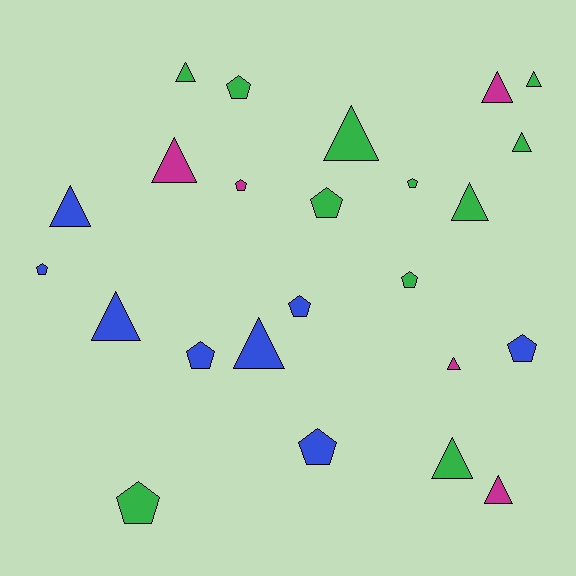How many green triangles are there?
There are 6 green triangles.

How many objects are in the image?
There are 24 objects.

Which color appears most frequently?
Green, with 11 objects.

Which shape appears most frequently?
Triangle, with 13 objects.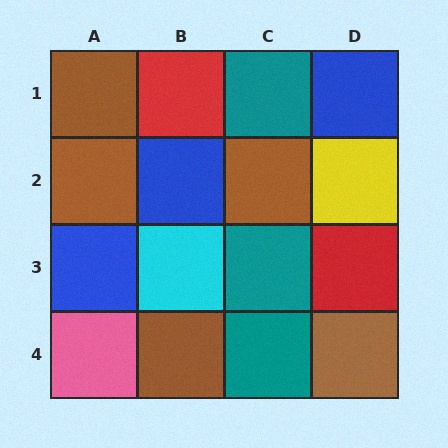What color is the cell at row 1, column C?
Teal.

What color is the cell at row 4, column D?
Brown.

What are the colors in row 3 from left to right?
Blue, cyan, teal, red.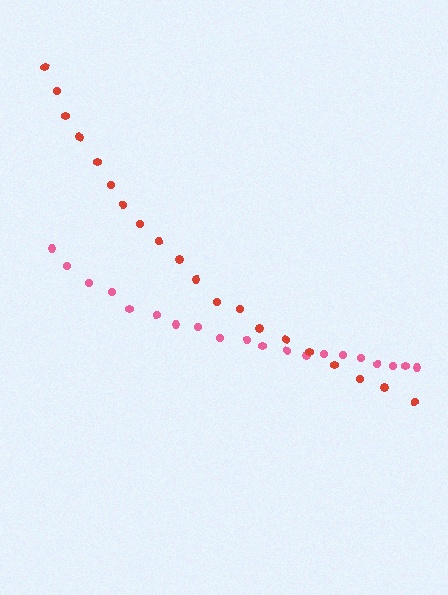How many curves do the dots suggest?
There are 2 distinct paths.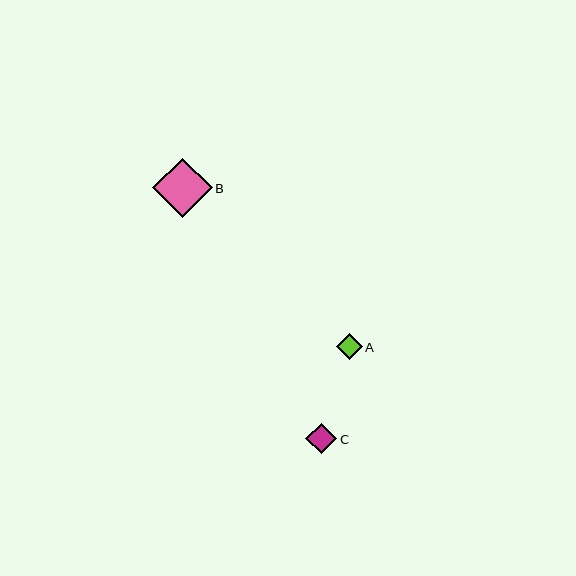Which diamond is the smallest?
Diamond A is the smallest with a size of approximately 26 pixels.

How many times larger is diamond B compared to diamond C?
Diamond B is approximately 1.9 times the size of diamond C.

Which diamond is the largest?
Diamond B is the largest with a size of approximately 60 pixels.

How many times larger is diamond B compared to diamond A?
Diamond B is approximately 2.3 times the size of diamond A.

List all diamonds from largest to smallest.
From largest to smallest: B, C, A.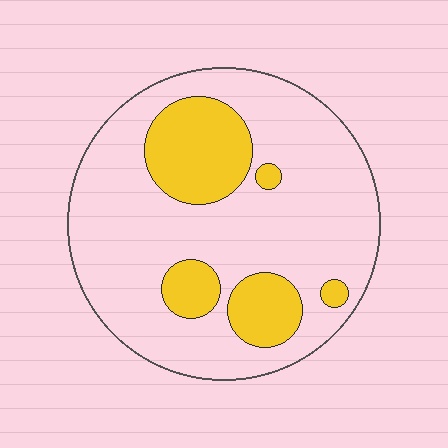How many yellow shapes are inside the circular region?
5.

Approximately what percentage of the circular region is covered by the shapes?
Approximately 25%.